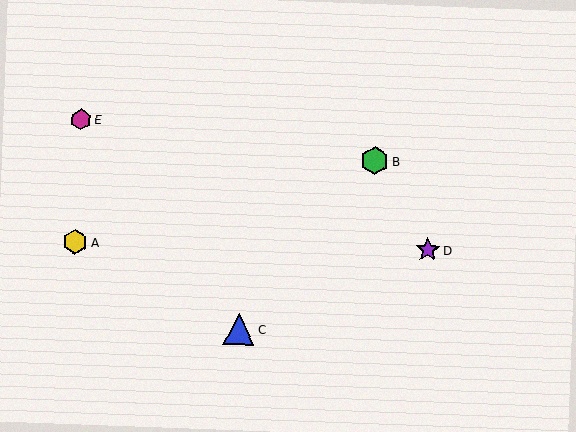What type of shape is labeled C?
Shape C is a blue triangle.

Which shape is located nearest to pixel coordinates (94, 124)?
The magenta hexagon (labeled E) at (81, 120) is nearest to that location.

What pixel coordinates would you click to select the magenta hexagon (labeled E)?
Click at (81, 120) to select the magenta hexagon E.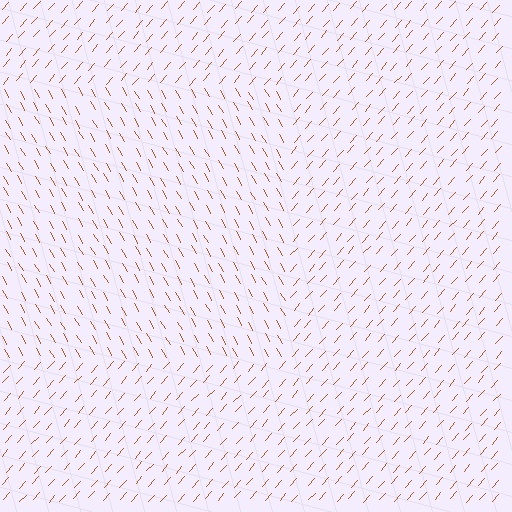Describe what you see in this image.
The image is filled with small brown line segments. A rectangle region in the image has lines oriented differently from the surrounding lines, creating a visible texture boundary.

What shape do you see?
I see a rectangle.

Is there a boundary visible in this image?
Yes, there is a texture boundary formed by a change in line orientation.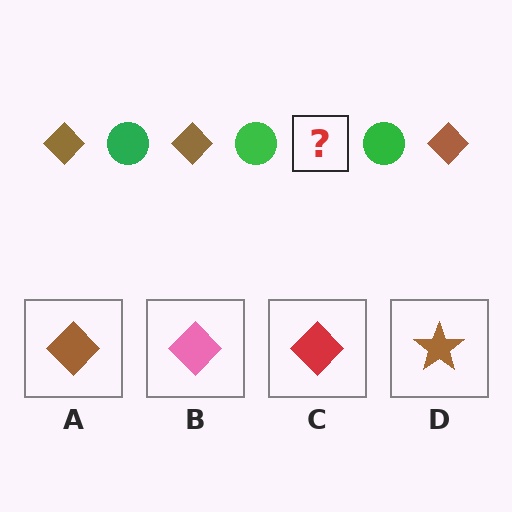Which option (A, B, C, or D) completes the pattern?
A.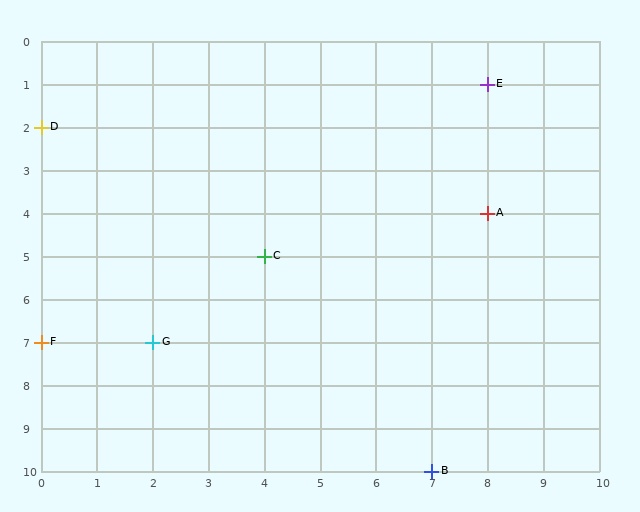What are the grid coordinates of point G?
Point G is at grid coordinates (2, 7).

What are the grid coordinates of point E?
Point E is at grid coordinates (8, 1).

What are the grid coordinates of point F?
Point F is at grid coordinates (0, 7).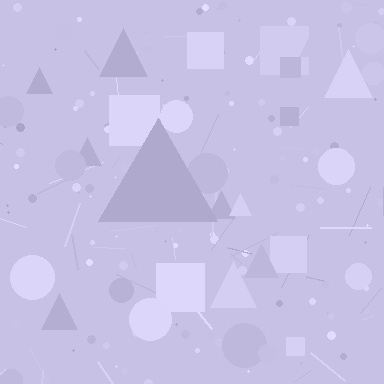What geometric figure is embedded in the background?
A triangle is embedded in the background.